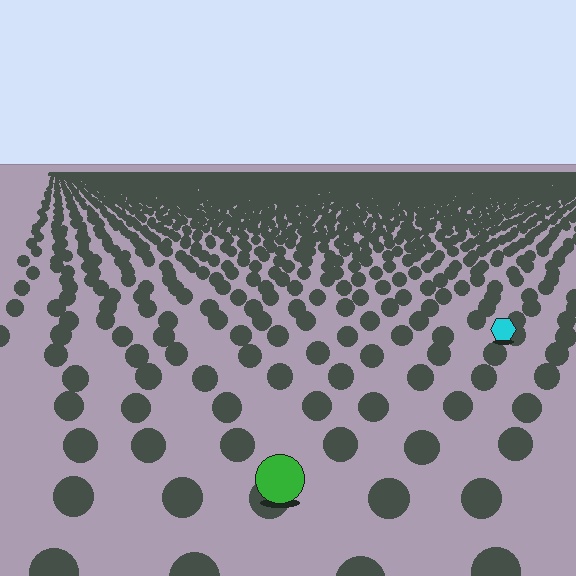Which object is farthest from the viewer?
The cyan hexagon is farthest from the viewer. It appears smaller and the ground texture around it is denser.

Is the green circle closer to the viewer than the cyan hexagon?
Yes. The green circle is closer — you can tell from the texture gradient: the ground texture is coarser near it.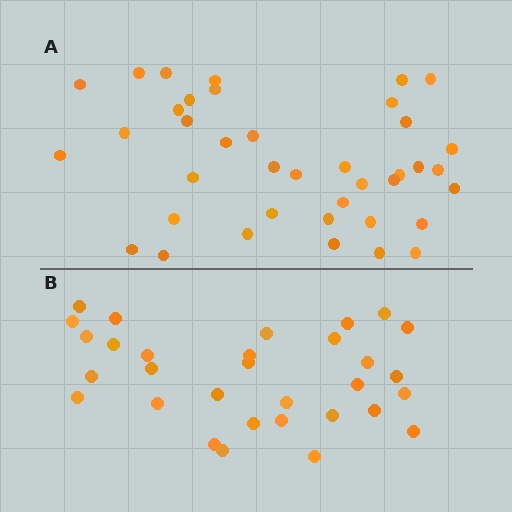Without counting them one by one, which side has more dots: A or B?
Region A (the top region) has more dots.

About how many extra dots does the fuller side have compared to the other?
Region A has roughly 8 or so more dots than region B.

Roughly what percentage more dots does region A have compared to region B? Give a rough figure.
About 25% more.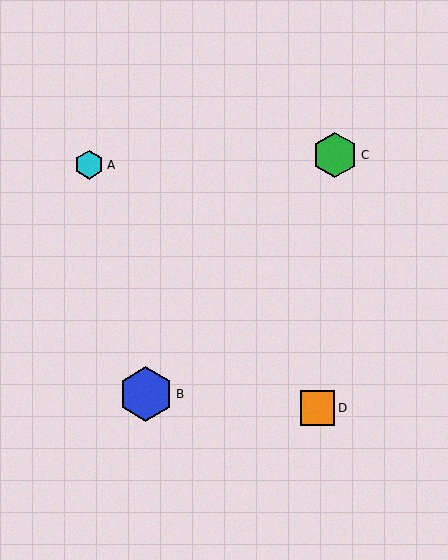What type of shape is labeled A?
Shape A is a cyan hexagon.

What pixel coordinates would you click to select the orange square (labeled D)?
Click at (318, 408) to select the orange square D.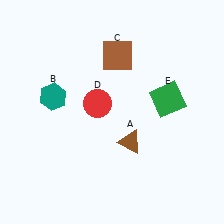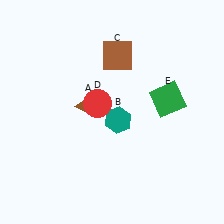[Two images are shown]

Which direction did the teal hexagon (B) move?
The teal hexagon (B) moved right.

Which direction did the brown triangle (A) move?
The brown triangle (A) moved left.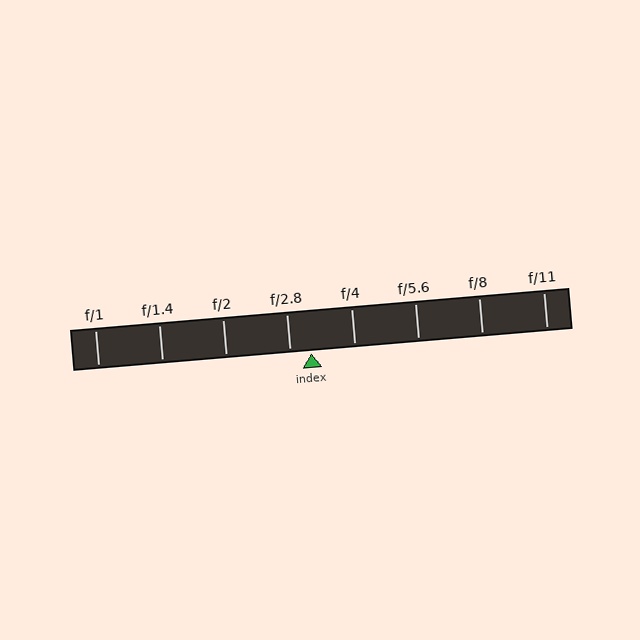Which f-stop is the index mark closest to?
The index mark is closest to f/2.8.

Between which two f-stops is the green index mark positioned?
The index mark is between f/2.8 and f/4.